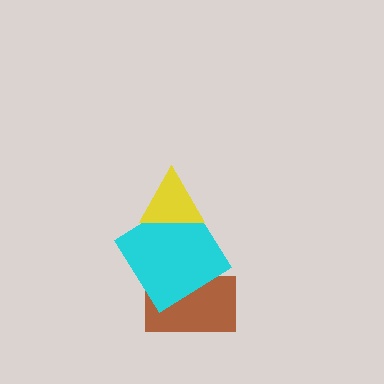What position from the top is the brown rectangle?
The brown rectangle is 3rd from the top.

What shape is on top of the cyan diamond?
The yellow triangle is on top of the cyan diamond.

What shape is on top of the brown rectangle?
The cyan diamond is on top of the brown rectangle.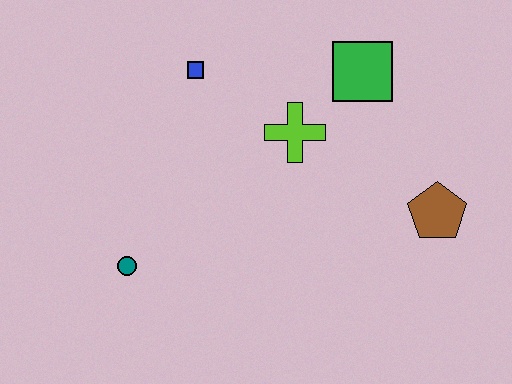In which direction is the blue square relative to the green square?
The blue square is to the left of the green square.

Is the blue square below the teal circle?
No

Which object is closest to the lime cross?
The green square is closest to the lime cross.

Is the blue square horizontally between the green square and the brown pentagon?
No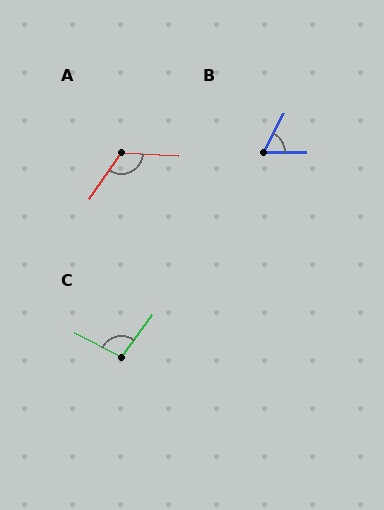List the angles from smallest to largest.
B (62°), C (99°), A (122°).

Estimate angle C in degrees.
Approximately 99 degrees.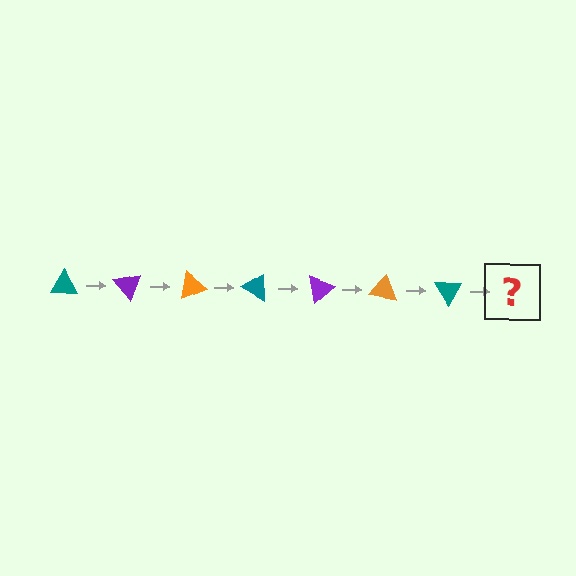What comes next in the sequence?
The next element should be a purple triangle, rotated 350 degrees from the start.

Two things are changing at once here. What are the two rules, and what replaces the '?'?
The two rules are that it rotates 50 degrees each step and the color cycles through teal, purple, and orange. The '?' should be a purple triangle, rotated 350 degrees from the start.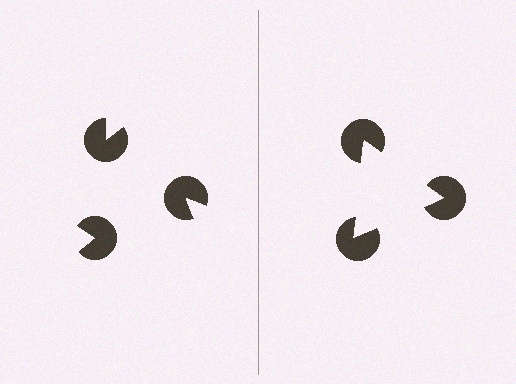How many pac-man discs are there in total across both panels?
6 — 3 on each side.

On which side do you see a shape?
An illusory triangle appears on the right side. On the left side the wedge cuts are rotated, so no coherent shape forms.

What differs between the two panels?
The pac-man discs are positioned identically on both sides; only the wedge orientations differ. On the right they align to a triangle; on the left they are misaligned.